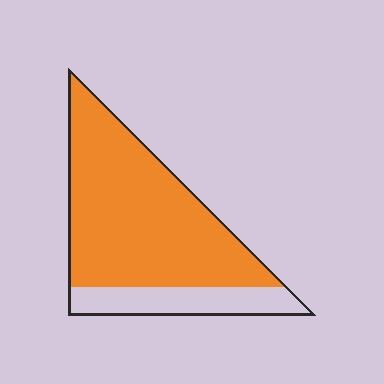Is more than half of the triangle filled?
Yes.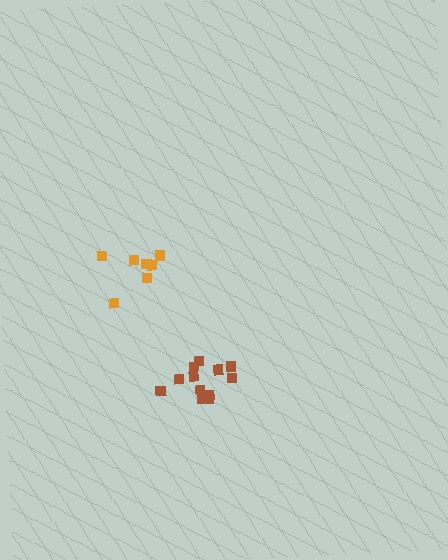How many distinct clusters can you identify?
There are 2 distinct clusters.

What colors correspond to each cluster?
The clusters are colored: brown, orange.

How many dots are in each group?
Group 1: 12 dots, Group 2: 7 dots (19 total).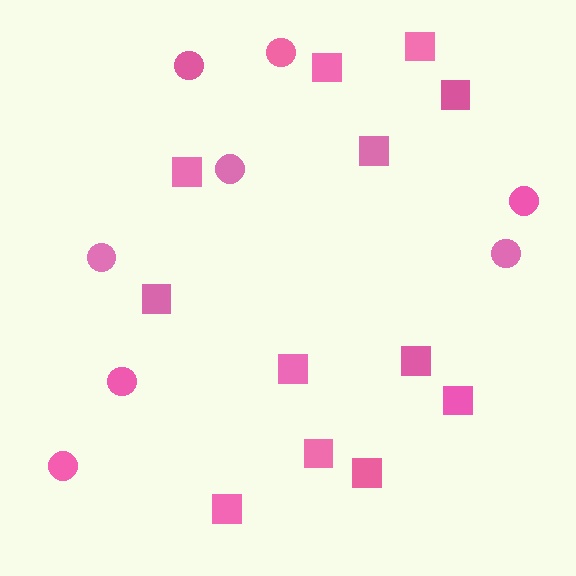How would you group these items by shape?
There are 2 groups: one group of squares (12) and one group of circles (8).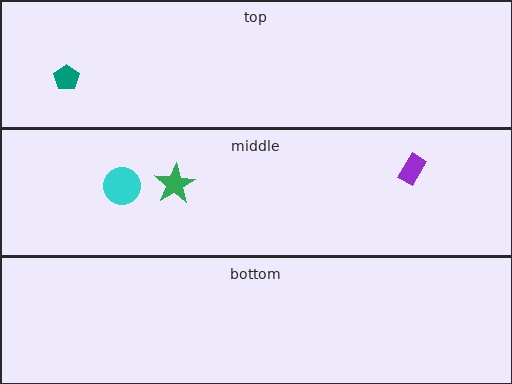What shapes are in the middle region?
The cyan circle, the green star, the purple rectangle.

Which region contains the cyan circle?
The middle region.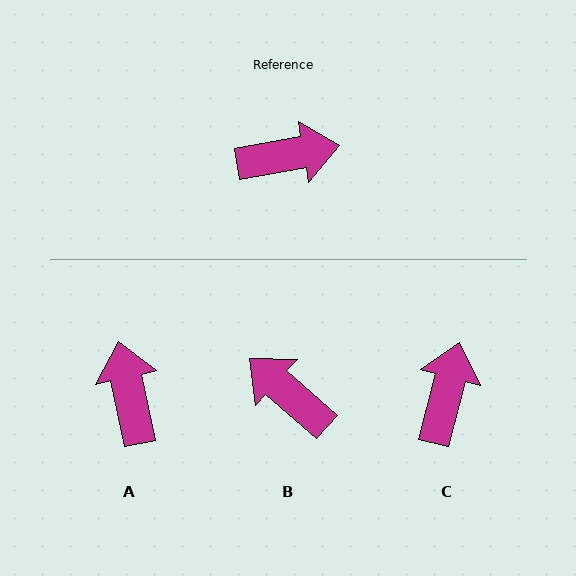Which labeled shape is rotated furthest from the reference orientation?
B, about 129 degrees away.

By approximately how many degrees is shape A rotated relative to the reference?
Approximately 92 degrees counter-clockwise.